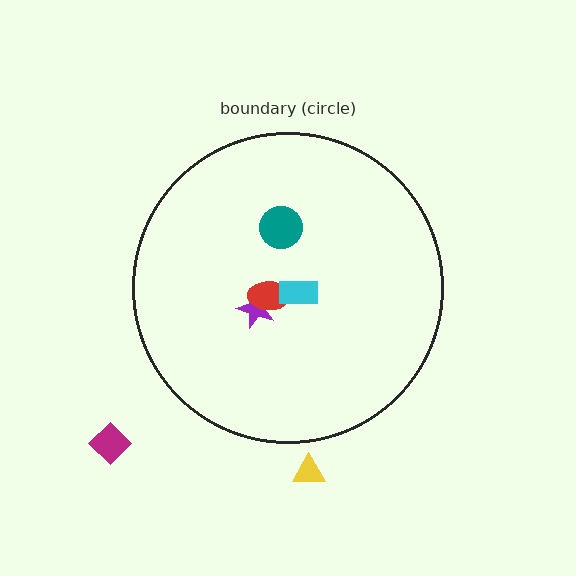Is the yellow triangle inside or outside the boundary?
Outside.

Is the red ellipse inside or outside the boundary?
Inside.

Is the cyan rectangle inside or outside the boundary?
Inside.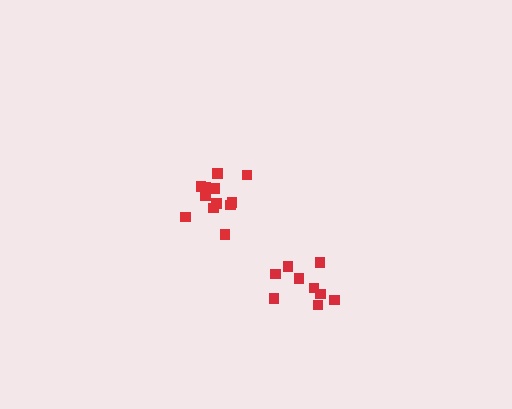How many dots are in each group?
Group 1: 12 dots, Group 2: 9 dots (21 total).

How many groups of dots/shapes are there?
There are 2 groups.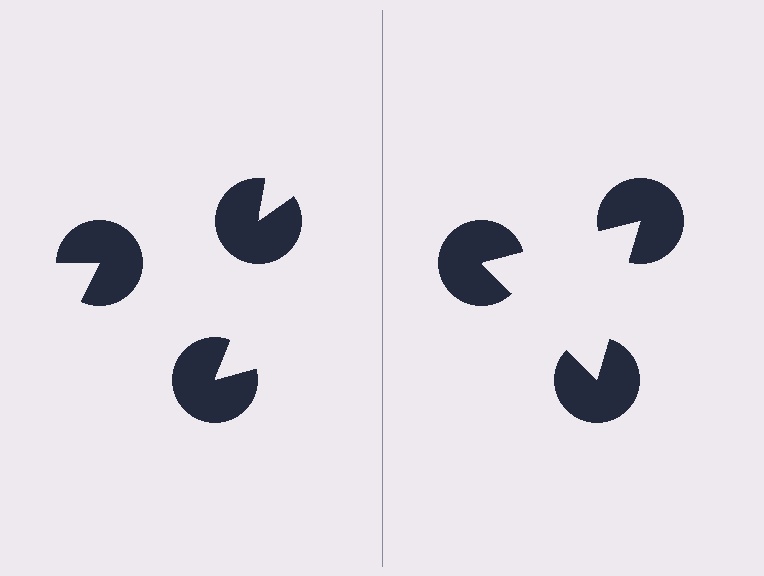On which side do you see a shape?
An illusory triangle appears on the right side. On the left side the wedge cuts are rotated, so no coherent shape forms.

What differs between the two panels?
The pac-man discs are positioned identically on both sides; only the wedge orientations differ. On the right they align to a triangle; on the left they are misaligned.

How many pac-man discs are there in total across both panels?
6 — 3 on each side.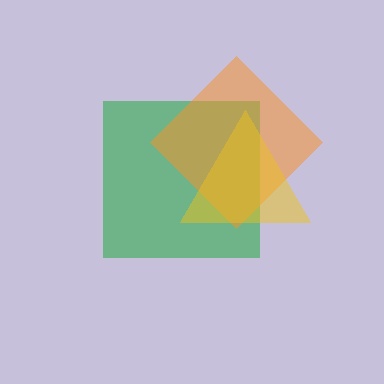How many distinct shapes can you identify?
There are 3 distinct shapes: a green square, an orange diamond, a yellow triangle.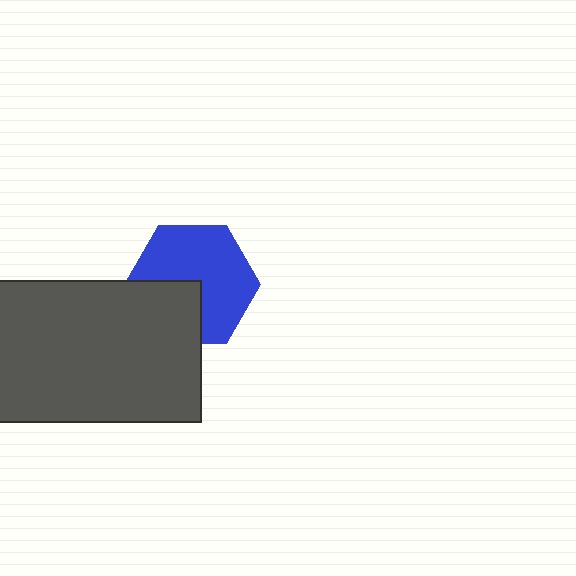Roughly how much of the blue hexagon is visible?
Most of it is visible (roughly 67%).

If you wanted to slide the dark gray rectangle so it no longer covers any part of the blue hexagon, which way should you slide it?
Slide it toward the lower-left — that is the most direct way to separate the two shapes.